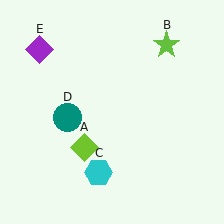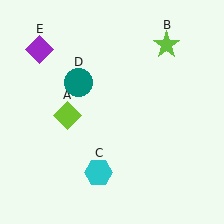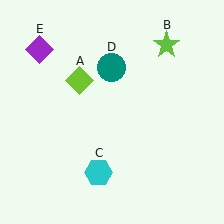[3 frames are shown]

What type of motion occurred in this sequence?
The lime diamond (object A), teal circle (object D) rotated clockwise around the center of the scene.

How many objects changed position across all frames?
2 objects changed position: lime diamond (object A), teal circle (object D).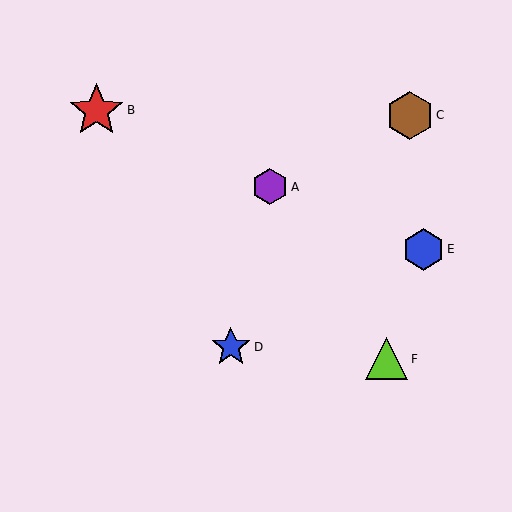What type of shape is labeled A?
Shape A is a purple hexagon.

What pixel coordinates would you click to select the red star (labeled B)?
Click at (97, 110) to select the red star B.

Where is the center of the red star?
The center of the red star is at (97, 110).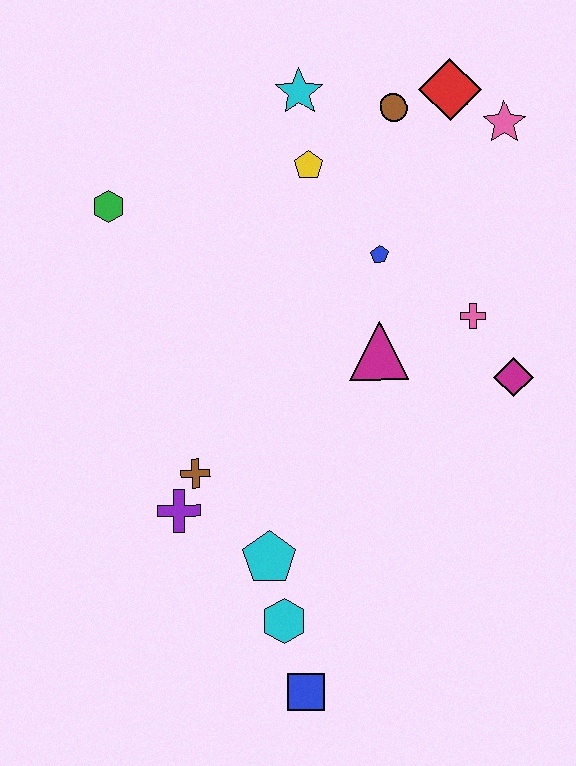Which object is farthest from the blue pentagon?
The blue square is farthest from the blue pentagon.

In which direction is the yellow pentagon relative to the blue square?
The yellow pentagon is above the blue square.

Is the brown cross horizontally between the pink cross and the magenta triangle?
No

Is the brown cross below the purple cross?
No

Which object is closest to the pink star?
The red diamond is closest to the pink star.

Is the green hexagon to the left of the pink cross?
Yes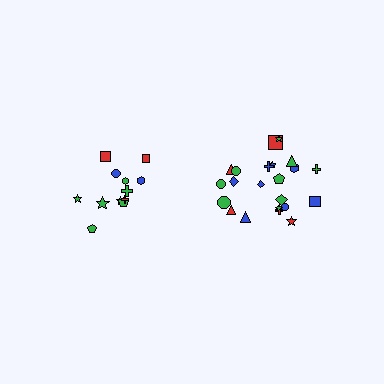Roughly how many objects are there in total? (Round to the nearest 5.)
Roughly 35 objects in total.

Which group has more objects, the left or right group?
The right group.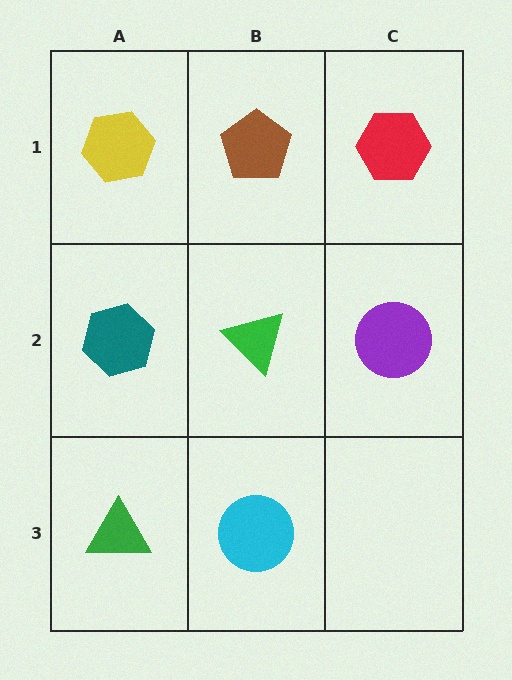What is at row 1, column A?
A yellow hexagon.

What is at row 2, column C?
A purple circle.